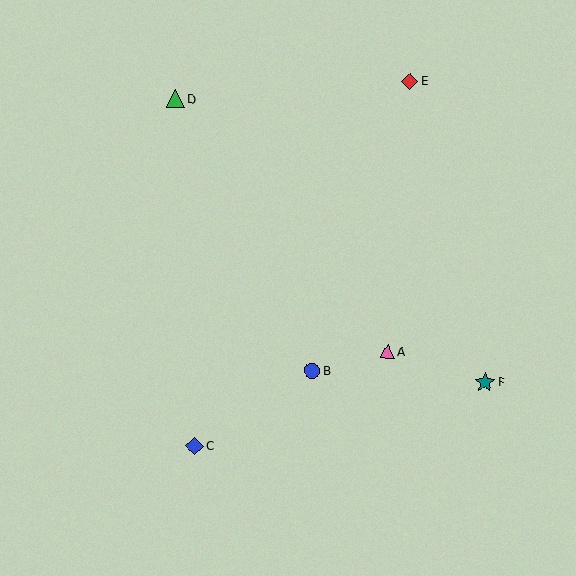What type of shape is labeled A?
Shape A is a pink triangle.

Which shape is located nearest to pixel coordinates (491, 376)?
The teal star (labeled F) at (485, 382) is nearest to that location.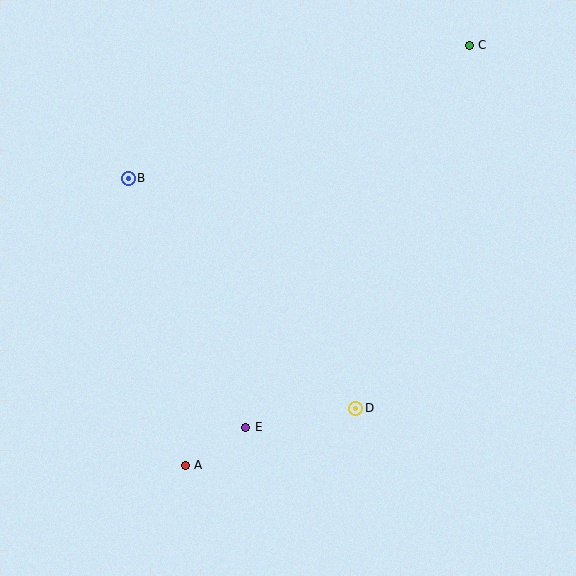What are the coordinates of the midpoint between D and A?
The midpoint between D and A is at (270, 437).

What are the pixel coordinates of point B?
Point B is at (128, 178).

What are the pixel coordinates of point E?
Point E is at (246, 427).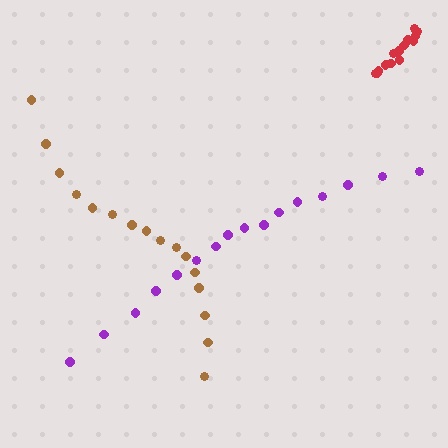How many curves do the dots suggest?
There are 3 distinct paths.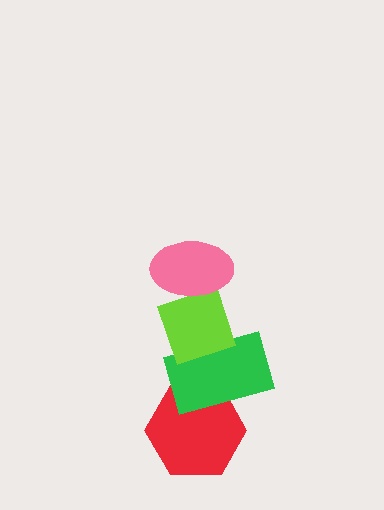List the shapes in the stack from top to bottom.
From top to bottom: the pink ellipse, the lime diamond, the green rectangle, the red hexagon.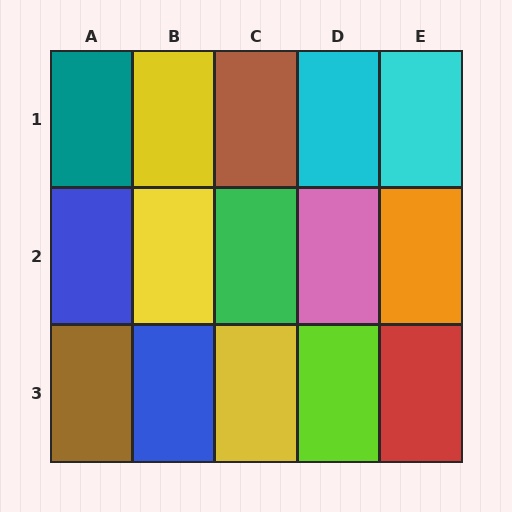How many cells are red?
1 cell is red.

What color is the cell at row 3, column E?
Red.